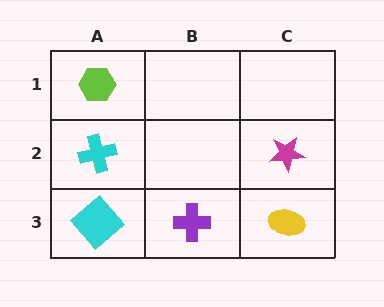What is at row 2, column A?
A cyan cross.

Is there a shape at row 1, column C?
No, that cell is empty.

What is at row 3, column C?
A yellow ellipse.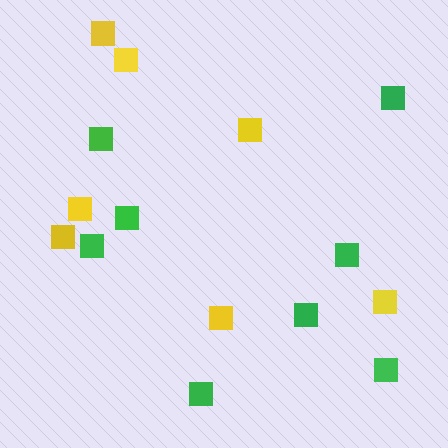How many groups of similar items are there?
There are 2 groups: one group of yellow squares (7) and one group of green squares (8).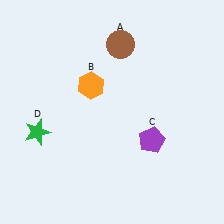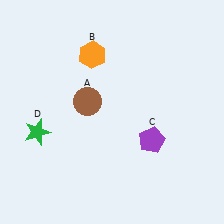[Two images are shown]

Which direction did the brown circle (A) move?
The brown circle (A) moved down.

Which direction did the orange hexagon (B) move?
The orange hexagon (B) moved up.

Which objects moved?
The objects that moved are: the brown circle (A), the orange hexagon (B).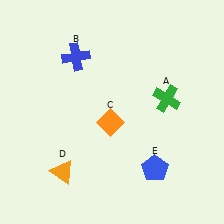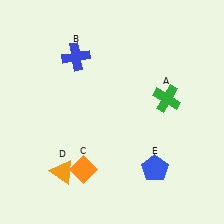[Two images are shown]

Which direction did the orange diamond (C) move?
The orange diamond (C) moved down.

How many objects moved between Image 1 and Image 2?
1 object moved between the two images.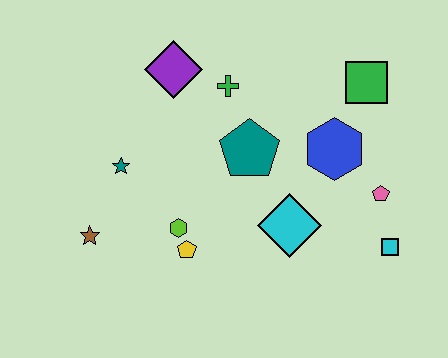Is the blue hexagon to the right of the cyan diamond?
Yes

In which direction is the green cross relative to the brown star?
The green cross is above the brown star.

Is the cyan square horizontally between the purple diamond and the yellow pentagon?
No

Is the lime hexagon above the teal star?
No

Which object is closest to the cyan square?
The pink pentagon is closest to the cyan square.